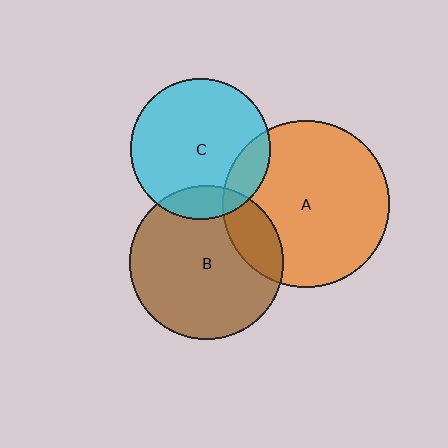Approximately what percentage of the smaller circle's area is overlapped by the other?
Approximately 20%.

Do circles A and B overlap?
Yes.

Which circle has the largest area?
Circle A (orange).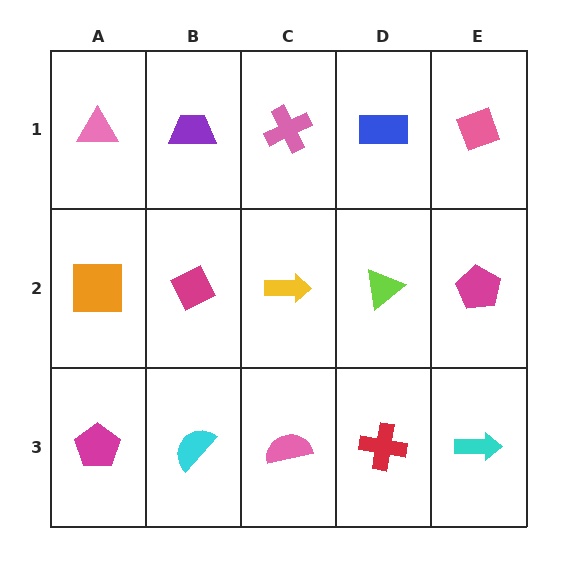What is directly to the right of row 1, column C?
A blue rectangle.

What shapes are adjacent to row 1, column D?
A lime triangle (row 2, column D), a pink cross (row 1, column C), a pink diamond (row 1, column E).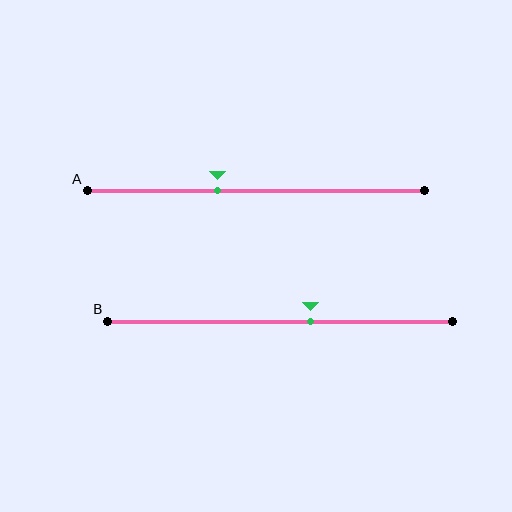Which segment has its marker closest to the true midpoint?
Segment B has its marker closest to the true midpoint.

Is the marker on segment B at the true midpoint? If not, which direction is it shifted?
No, the marker on segment B is shifted to the right by about 9% of the segment length.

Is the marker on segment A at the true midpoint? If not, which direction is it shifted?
No, the marker on segment A is shifted to the left by about 11% of the segment length.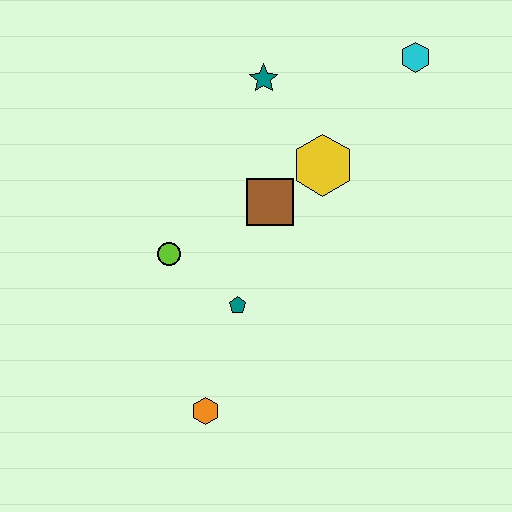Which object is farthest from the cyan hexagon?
The orange hexagon is farthest from the cyan hexagon.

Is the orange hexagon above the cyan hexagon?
No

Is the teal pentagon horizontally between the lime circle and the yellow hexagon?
Yes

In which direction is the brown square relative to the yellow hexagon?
The brown square is to the left of the yellow hexagon.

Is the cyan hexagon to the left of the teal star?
No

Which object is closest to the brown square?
The yellow hexagon is closest to the brown square.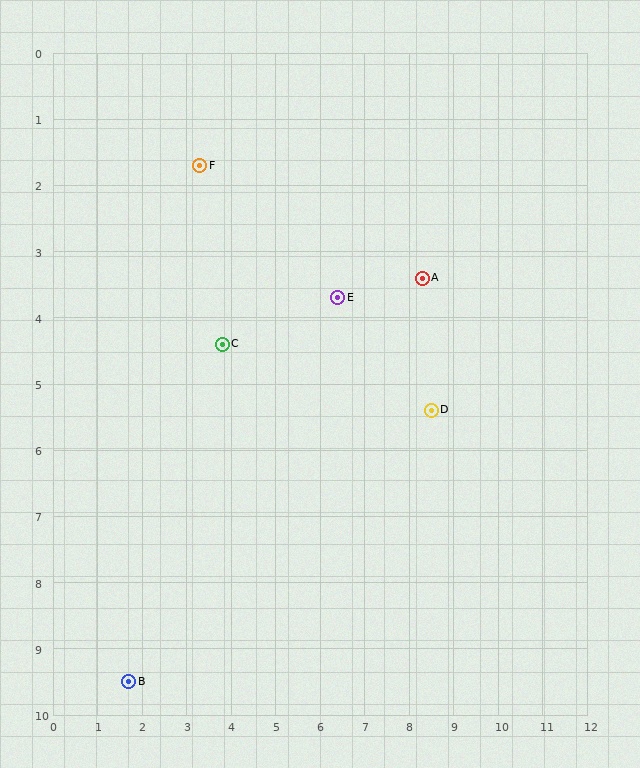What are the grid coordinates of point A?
Point A is at approximately (8.3, 3.4).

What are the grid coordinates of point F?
Point F is at approximately (3.3, 1.7).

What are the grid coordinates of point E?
Point E is at approximately (6.4, 3.7).